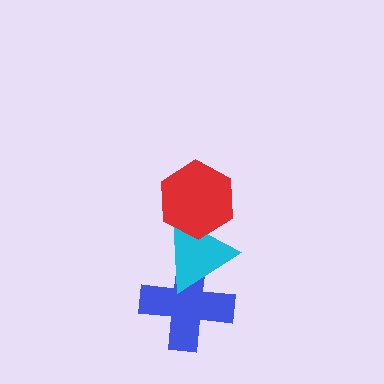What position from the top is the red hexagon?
The red hexagon is 1st from the top.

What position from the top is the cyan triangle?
The cyan triangle is 2nd from the top.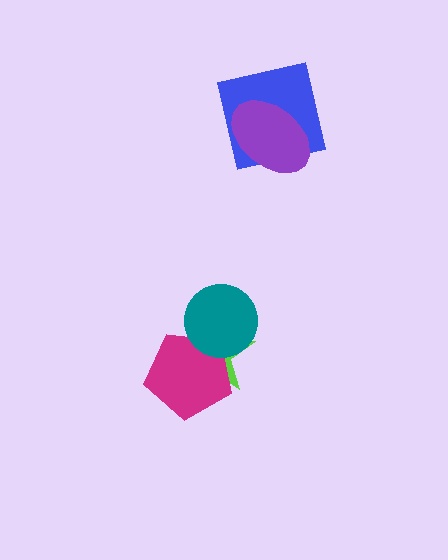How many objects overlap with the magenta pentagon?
2 objects overlap with the magenta pentagon.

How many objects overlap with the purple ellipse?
1 object overlaps with the purple ellipse.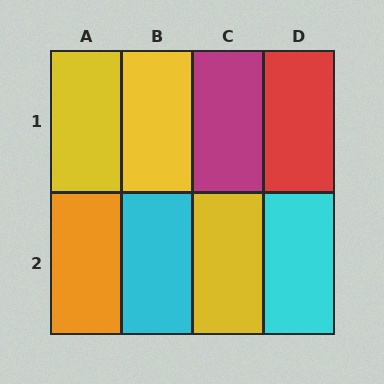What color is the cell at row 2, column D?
Cyan.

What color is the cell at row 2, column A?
Orange.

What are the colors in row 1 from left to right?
Yellow, yellow, magenta, red.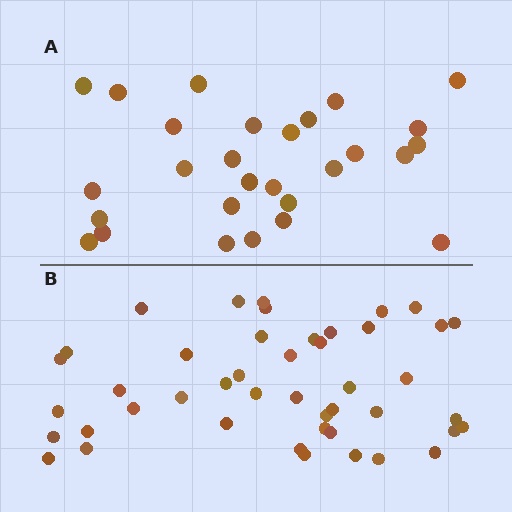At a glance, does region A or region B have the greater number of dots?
Region B (the bottom region) has more dots.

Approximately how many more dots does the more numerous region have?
Region B has approximately 15 more dots than region A.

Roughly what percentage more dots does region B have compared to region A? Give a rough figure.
About 60% more.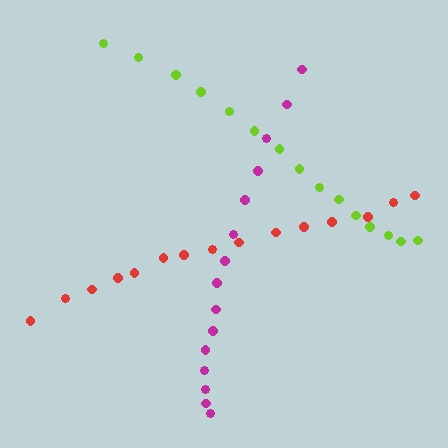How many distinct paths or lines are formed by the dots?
There are 3 distinct paths.